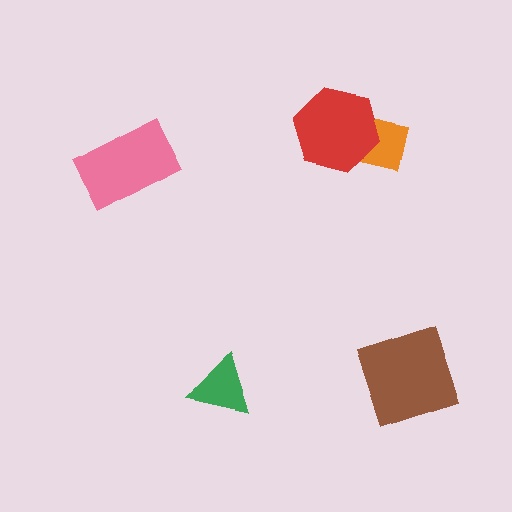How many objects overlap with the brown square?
0 objects overlap with the brown square.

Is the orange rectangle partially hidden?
Yes, it is partially covered by another shape.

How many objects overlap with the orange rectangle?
1 object overlaps with the orange rectangle.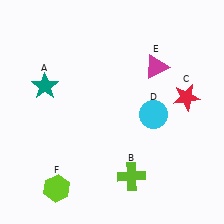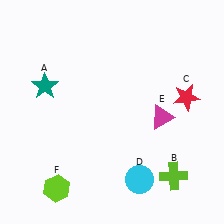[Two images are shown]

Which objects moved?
The objects that moved are: the lime cross (B), the cyan circle (D), the magenta triangle (E).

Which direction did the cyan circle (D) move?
The cyan circle (D) moved down.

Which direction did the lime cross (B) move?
The lime cross (B) moved right.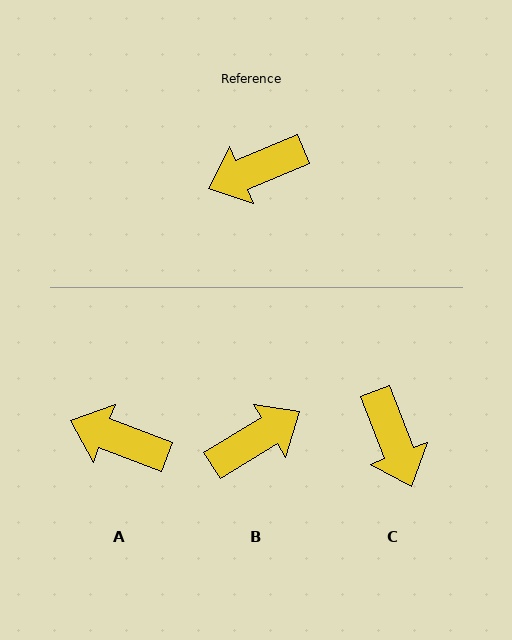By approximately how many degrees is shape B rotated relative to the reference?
Approximately 171 degrees clockwise.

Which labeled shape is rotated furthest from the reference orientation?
B, about 171 degrees away.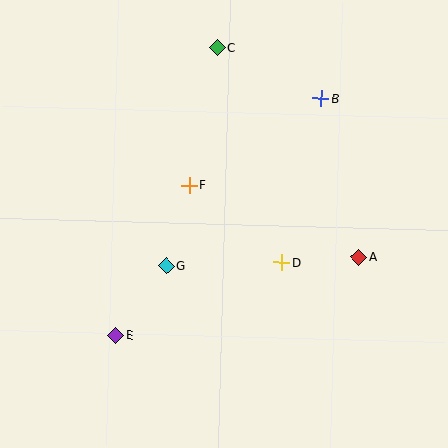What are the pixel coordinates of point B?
Point B is at (321, 98).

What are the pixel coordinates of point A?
Point A is at (359, 257).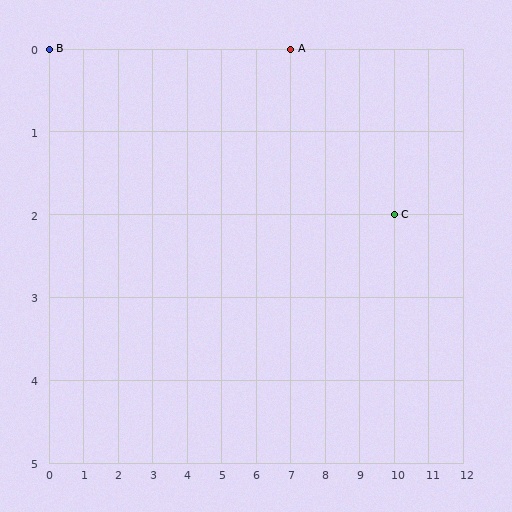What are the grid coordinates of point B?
Point B is at grid coordinates (0, 0).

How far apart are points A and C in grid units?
Points A and C are 3 columns and 2 rows apart (about 3.6 grid units diagonally).